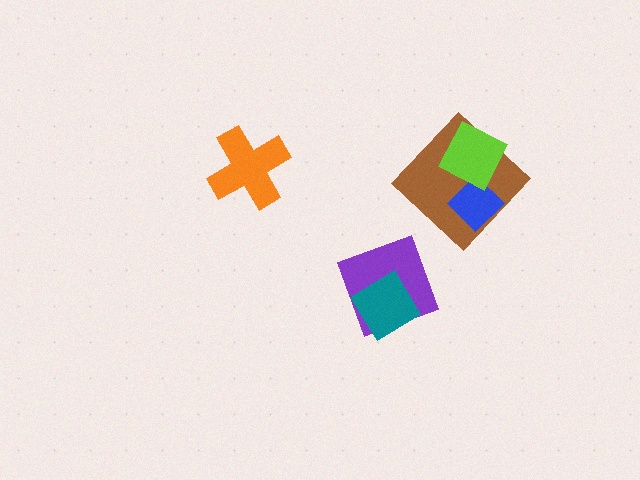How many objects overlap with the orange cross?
0 objects overlap with the orange cross.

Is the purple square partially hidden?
Yes, it is partially covered by another shape.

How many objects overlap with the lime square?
2 objects overlap with the lime square.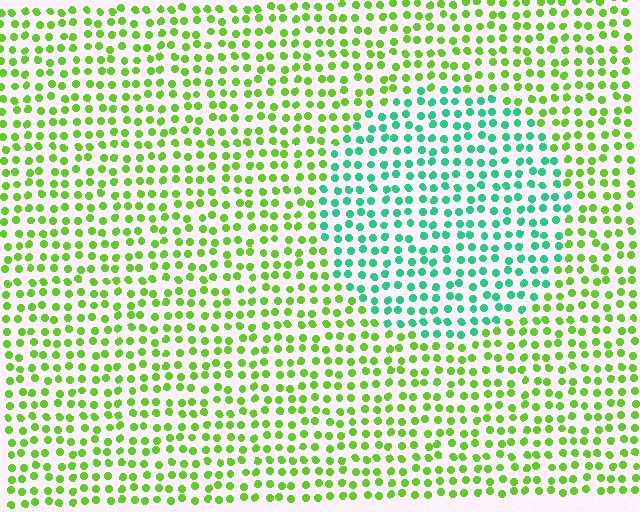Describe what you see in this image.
The image is filled with small lime elements in a uniform arrangement. A circle-shaped region is visible where the elements are tinted to a slightly different hue, forming a subtle color boundary.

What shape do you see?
I see a circle.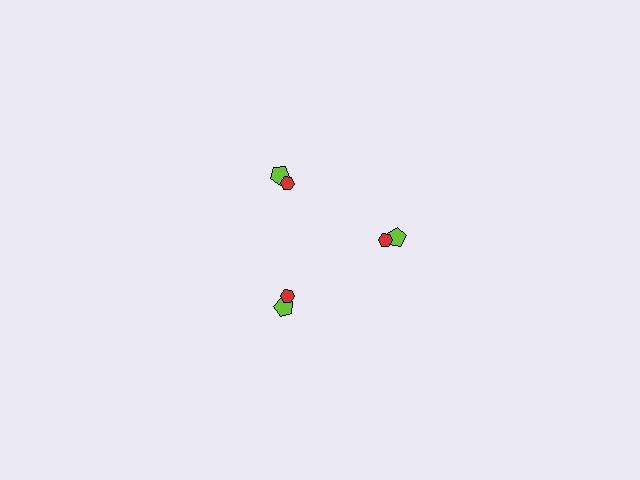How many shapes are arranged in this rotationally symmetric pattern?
There are 6 shapes, arranged in 3 groups of 2.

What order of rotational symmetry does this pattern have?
This pattern has 3-fold rotational symmetry.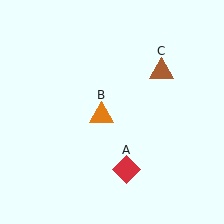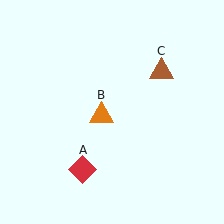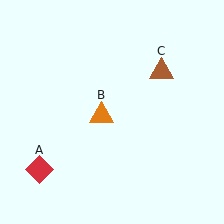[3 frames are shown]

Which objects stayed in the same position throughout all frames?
Orange triangle (object B) and brown triangle (object C) remained stationary.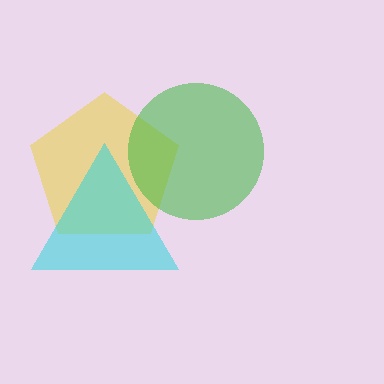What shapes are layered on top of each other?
The layered shapes are: a yellow pentagon, a cyan triangle, a green circle.